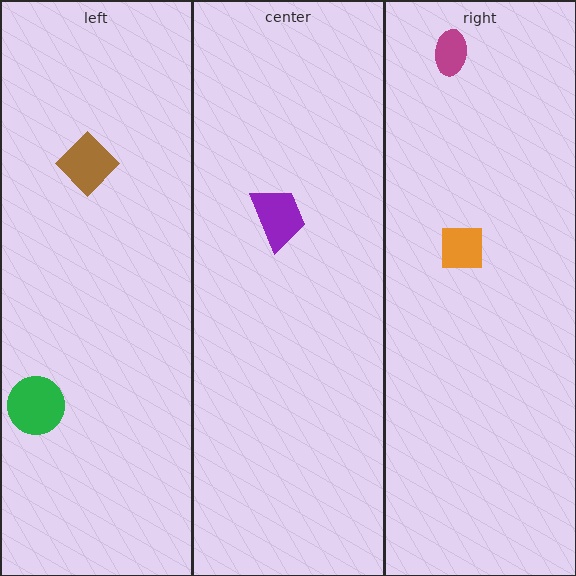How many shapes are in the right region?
2.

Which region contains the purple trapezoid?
The center region.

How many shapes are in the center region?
1.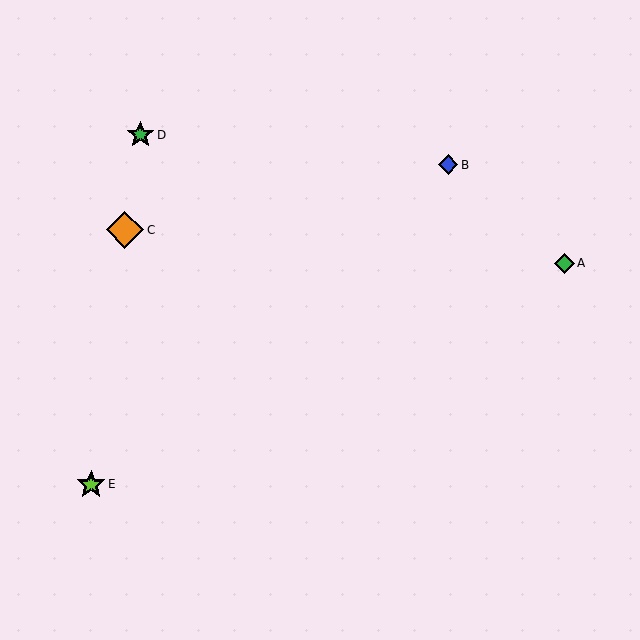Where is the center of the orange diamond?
The center of the orange diamond is at (125, 230).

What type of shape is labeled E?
Shape E is a lime star.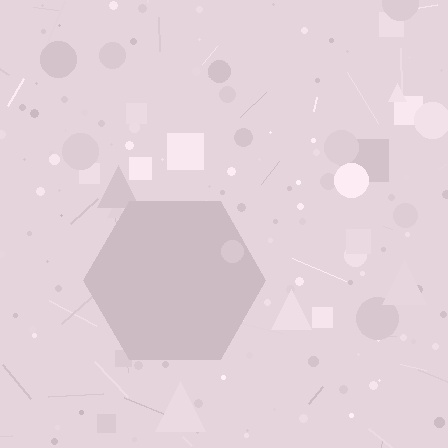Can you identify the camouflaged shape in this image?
The camouflaged shape is a hexagon.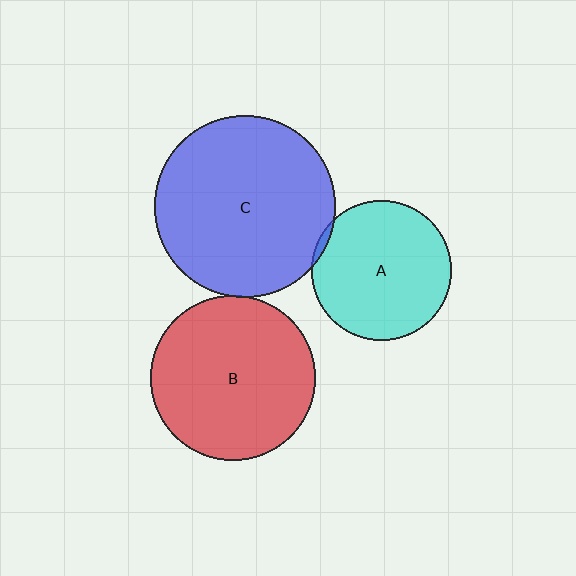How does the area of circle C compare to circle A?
Approximately 1.7 times.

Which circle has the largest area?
Circle C (blue).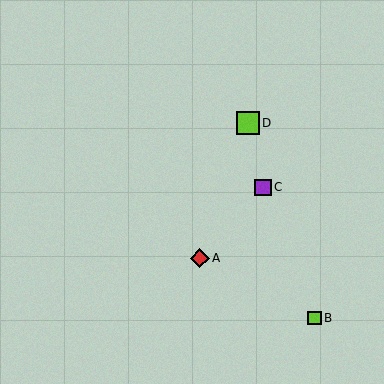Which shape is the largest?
The lime square (labeled D) is the largest.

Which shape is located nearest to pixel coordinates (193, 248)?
The red diamond (labeled A) at (200, 258) is nearest to that location.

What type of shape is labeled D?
Shape D is a lime square.